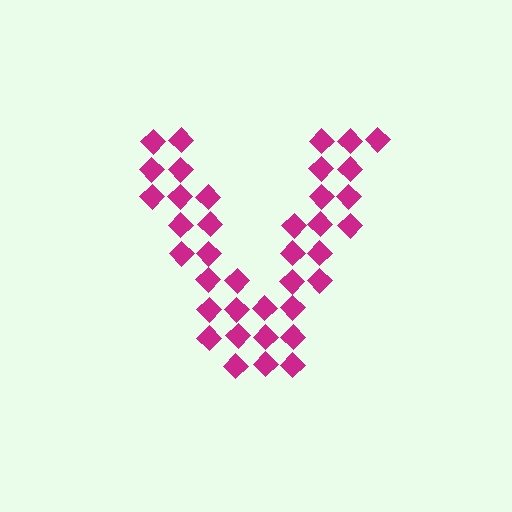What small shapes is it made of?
It is made of small diamonds.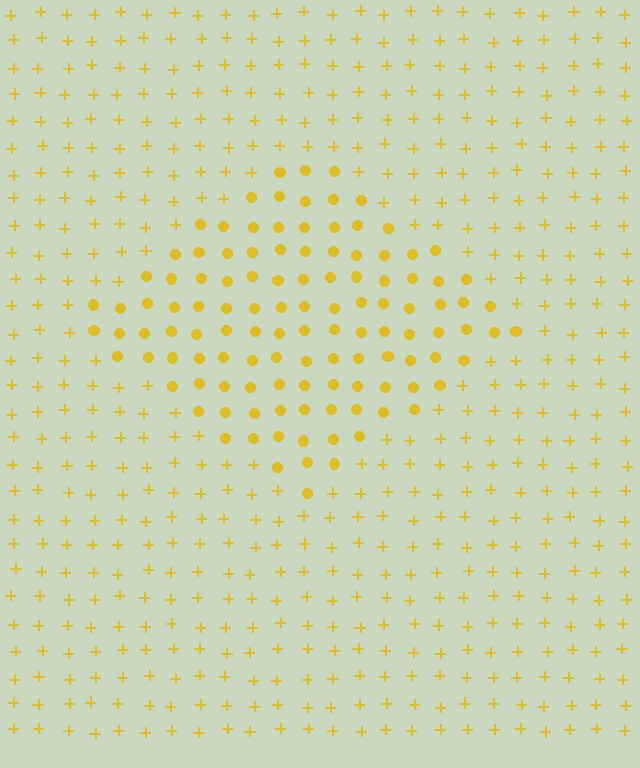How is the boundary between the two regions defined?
The boundary is defined by a change in element shape: circles inside vs. plus signs outside. All elements share the same color and spacing.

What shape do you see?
I see a diamond.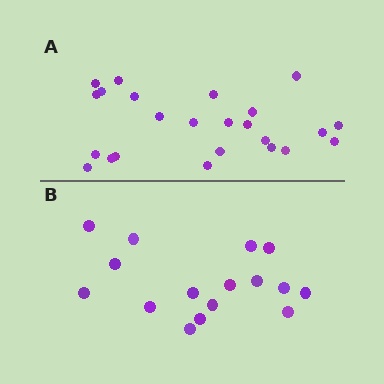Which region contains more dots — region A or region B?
Region A (the top region) has more dots.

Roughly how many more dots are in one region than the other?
Region A has roughly 8 or so more dots than region B.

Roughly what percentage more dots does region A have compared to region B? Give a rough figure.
About 50% more.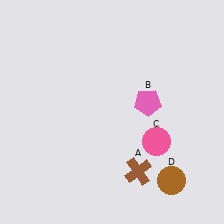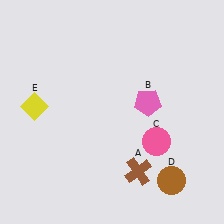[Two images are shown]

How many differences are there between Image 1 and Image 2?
There is 1 difference between the two images.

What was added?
A yellow diamond (E) was added in Image 2.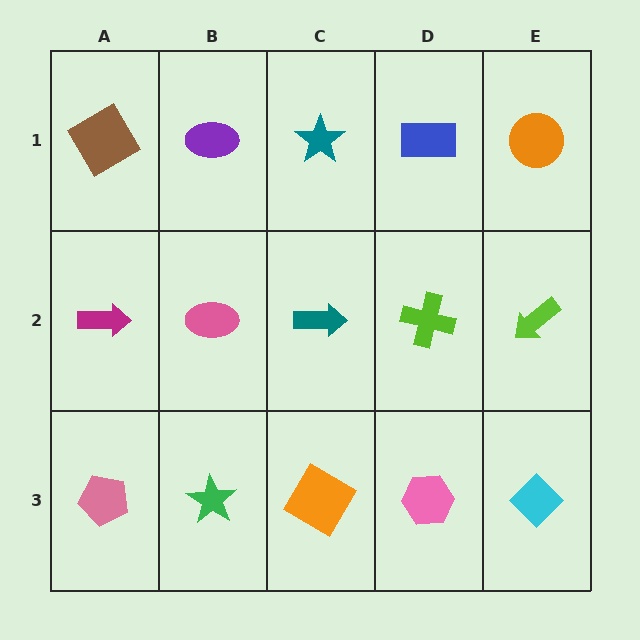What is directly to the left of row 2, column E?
A lime cross.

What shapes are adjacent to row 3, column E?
A lime arrow (row 2, column E), a pink hexagon (row 3, column D).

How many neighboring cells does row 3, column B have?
3.